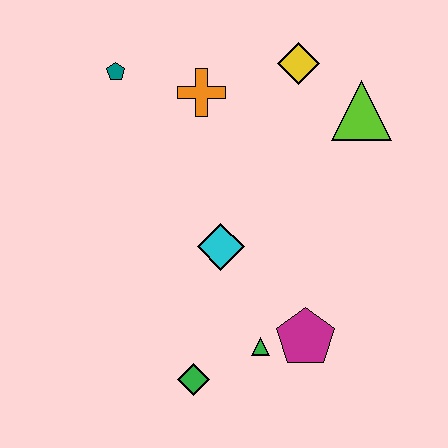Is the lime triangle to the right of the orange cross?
Yes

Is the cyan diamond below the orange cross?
Yes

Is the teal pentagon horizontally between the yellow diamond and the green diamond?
No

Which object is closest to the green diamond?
The green triangle is closest to the green diamond.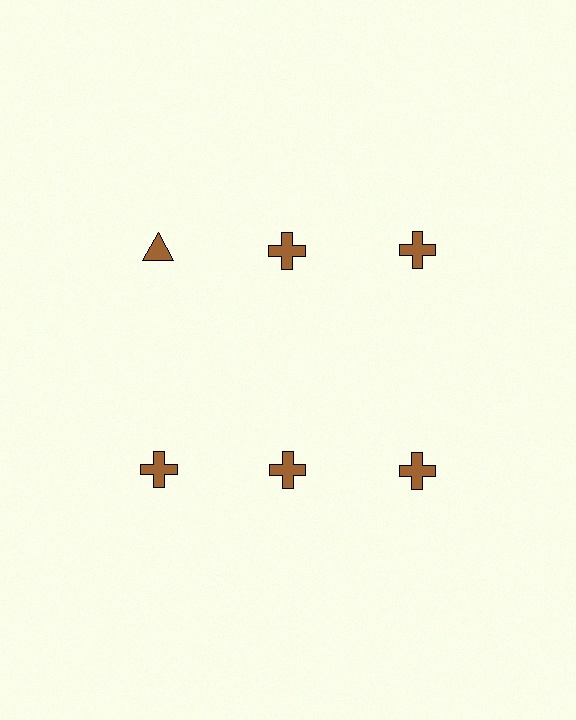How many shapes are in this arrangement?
There are 6 shapes arranged in a grid pattern.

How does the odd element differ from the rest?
It has a different shape: triangle instead of cross.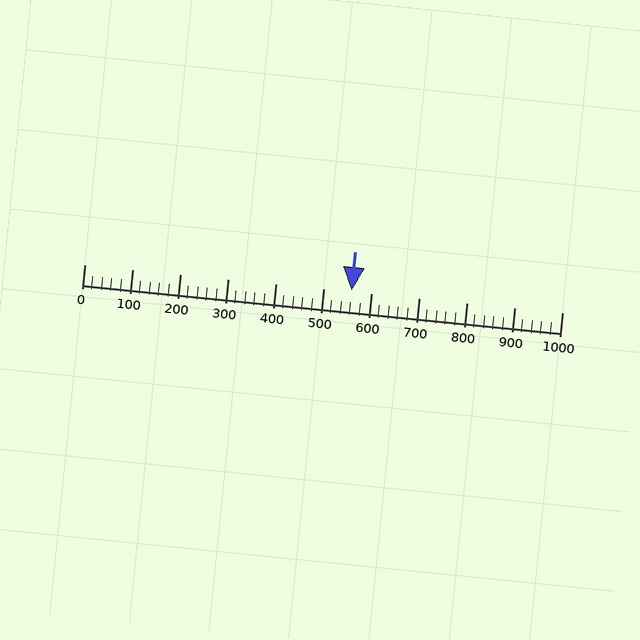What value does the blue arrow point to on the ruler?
The blue arrow points to approximately 560.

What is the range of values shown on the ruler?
The ruler shows values from 0 to 1000.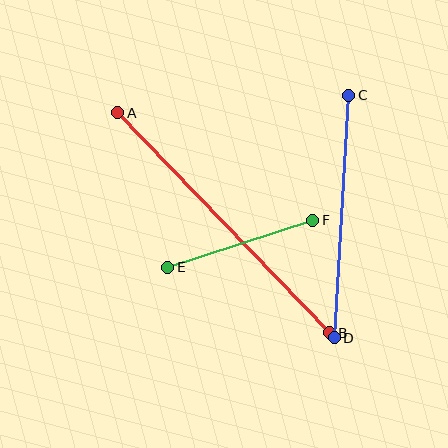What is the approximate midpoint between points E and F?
The midpoint is at approximately (240, 244) pixels.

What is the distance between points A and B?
The distance is approximately 305 pixels.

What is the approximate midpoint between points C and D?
The midpoint is at approximately (342, 217) pixels.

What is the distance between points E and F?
The distance is approximately 152 pixels.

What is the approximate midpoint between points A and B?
The midpoint is at approximately (224, 223) pixels.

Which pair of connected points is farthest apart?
Points A and B are farthest apart.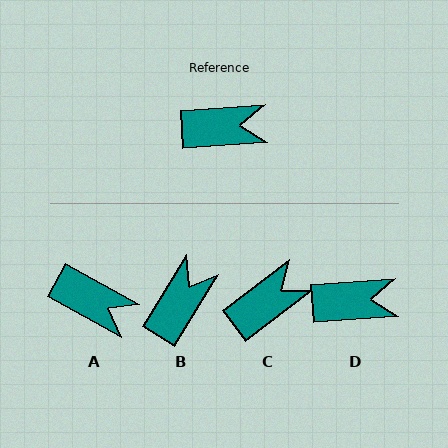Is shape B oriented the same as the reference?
No, it is off by about 55 degrees.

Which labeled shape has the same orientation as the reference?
D.